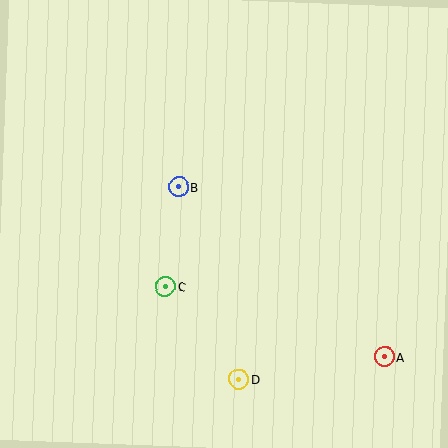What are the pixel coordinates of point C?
Point C is at (165, 286).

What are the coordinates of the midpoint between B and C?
The midpoint between B and C is at (172, 237).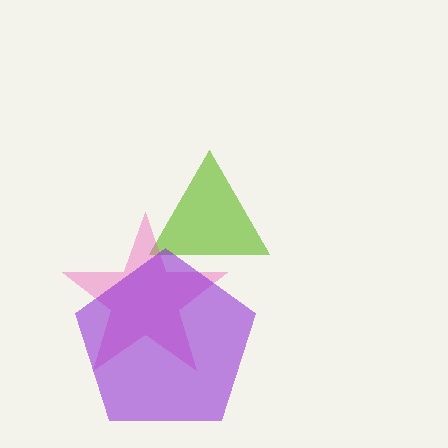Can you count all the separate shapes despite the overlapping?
Yes, there are 3 separate shapes.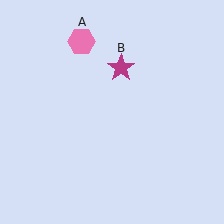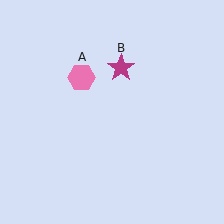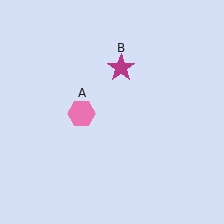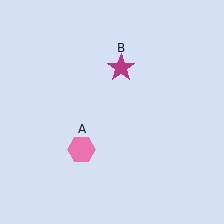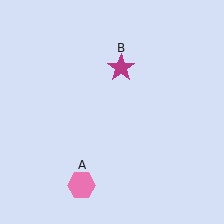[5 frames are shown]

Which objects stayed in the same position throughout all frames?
Magenta star (object B) remained stationary.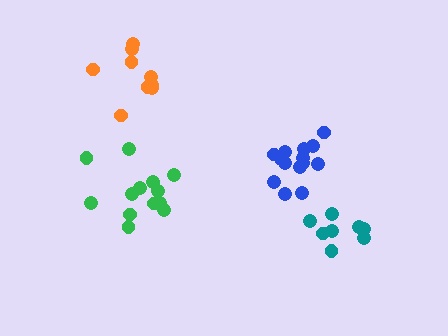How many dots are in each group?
Group 1: 8 dots, Group 2: 14 dots, Group 3: 13 dots, Group 4: 9 dots (44 total).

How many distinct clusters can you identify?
There are 4 distinct clusters.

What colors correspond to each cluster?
The clusters are colored: teal, blue, green, orange.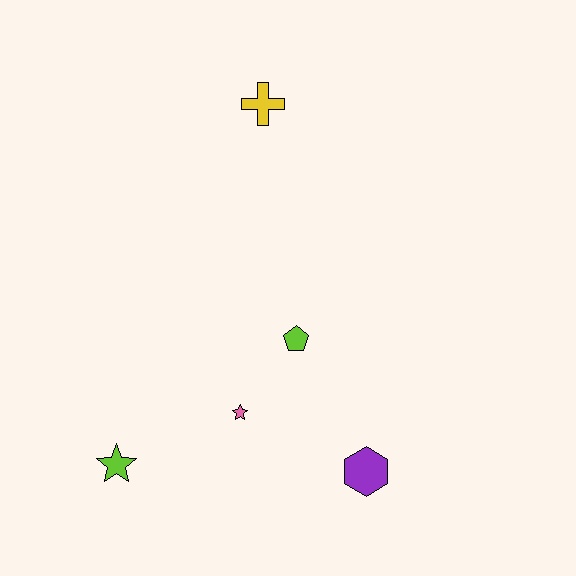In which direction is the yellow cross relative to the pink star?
The yellow cross is above the pink star.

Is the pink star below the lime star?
No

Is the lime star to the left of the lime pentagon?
Yes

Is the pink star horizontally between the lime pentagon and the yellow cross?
No